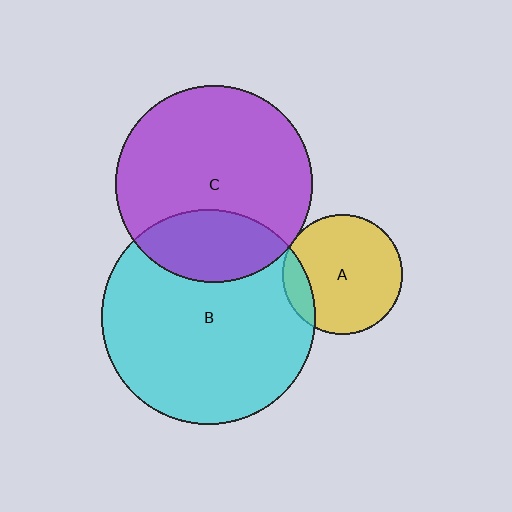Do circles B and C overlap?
Yes.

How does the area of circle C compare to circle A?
Approximately 2.7 times.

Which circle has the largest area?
Circle B (cyan).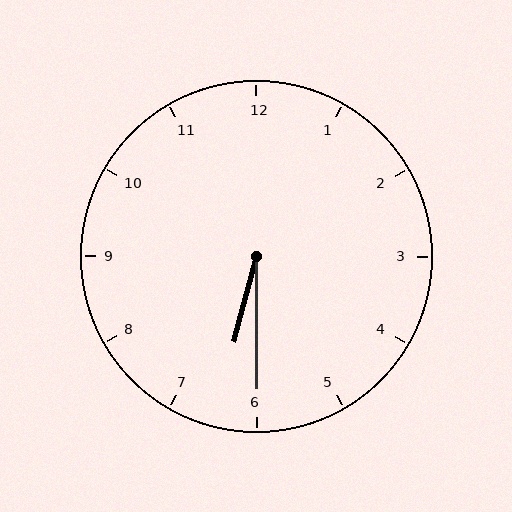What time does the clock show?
6:30.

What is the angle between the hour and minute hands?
Approximately 15 degrees.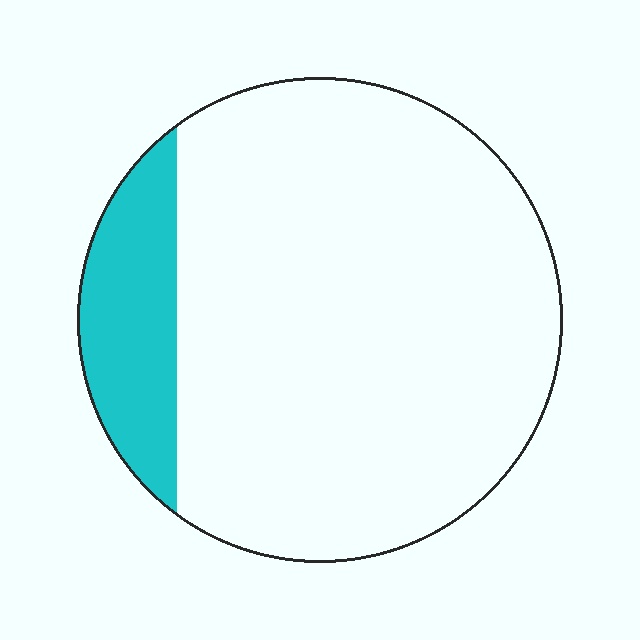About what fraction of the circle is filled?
About one sixth (1/6).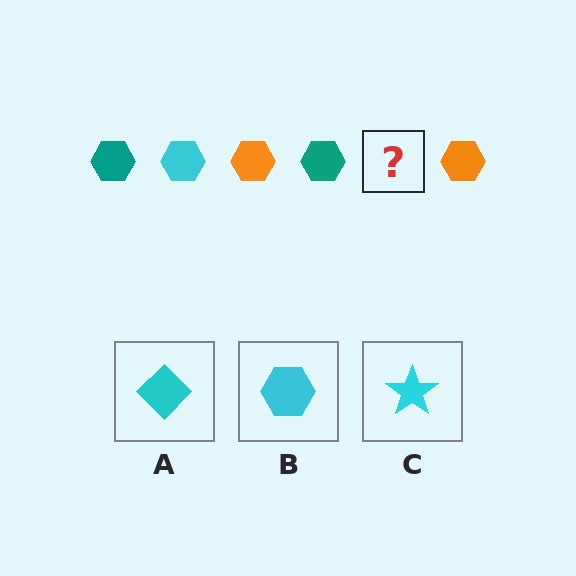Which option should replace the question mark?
Option B.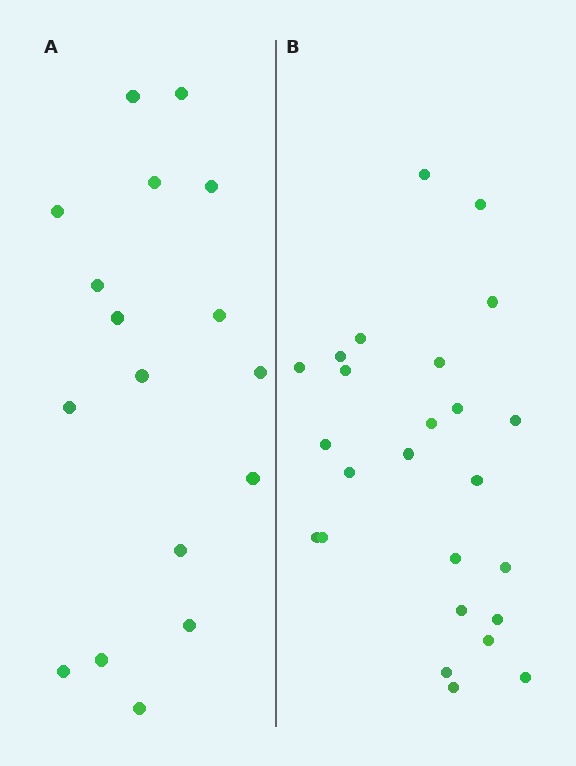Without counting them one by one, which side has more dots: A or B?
Region B (the right region) has more dots.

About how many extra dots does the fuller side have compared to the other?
Region B has roughly 8 or so more dots than region A.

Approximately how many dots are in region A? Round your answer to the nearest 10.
About 20 dots. (The exact count is 17, which rounds to 20.)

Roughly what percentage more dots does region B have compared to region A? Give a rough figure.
About 45% more.